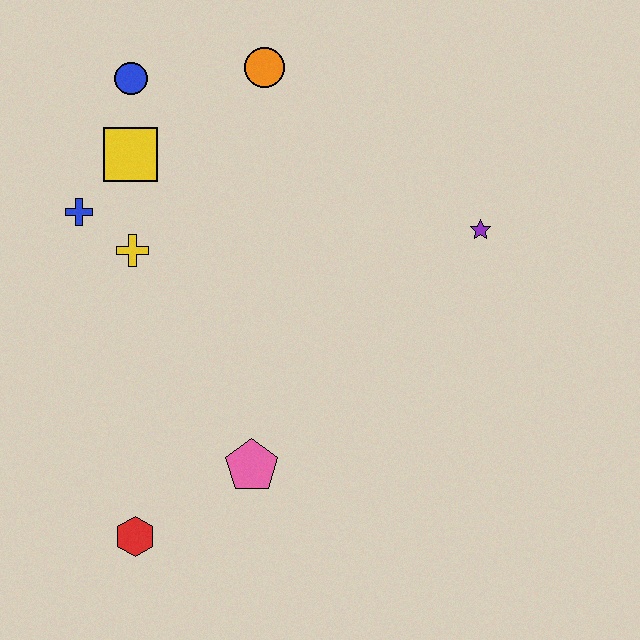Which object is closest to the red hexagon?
The pink pentagon is closest to the red hexagon.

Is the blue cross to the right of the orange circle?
No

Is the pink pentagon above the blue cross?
No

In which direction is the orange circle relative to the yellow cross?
The orange circle is above the yellow cross.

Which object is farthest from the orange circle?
The red hexagon is farthest from the orange circle.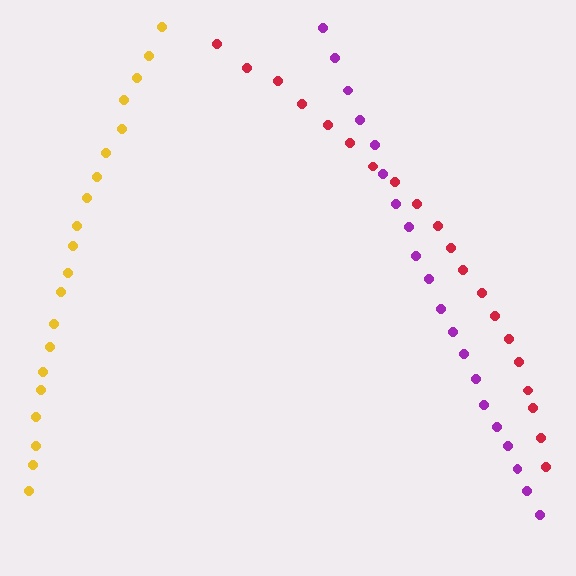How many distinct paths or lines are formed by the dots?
There are 3 distinct paths.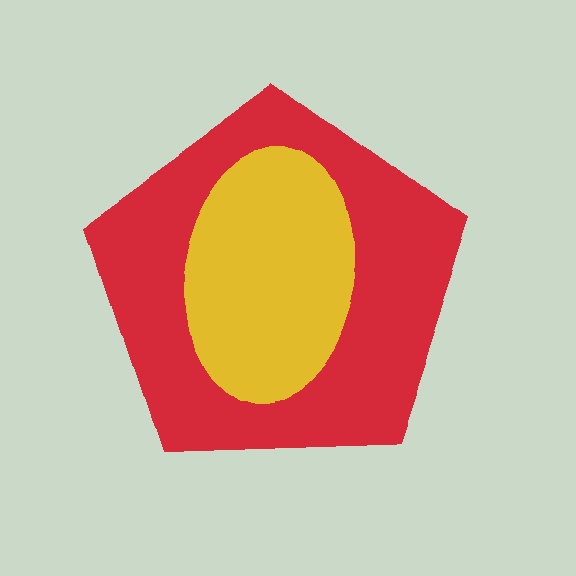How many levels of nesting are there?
2.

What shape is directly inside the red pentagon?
The yellow ellipse.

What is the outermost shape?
The red pentagon.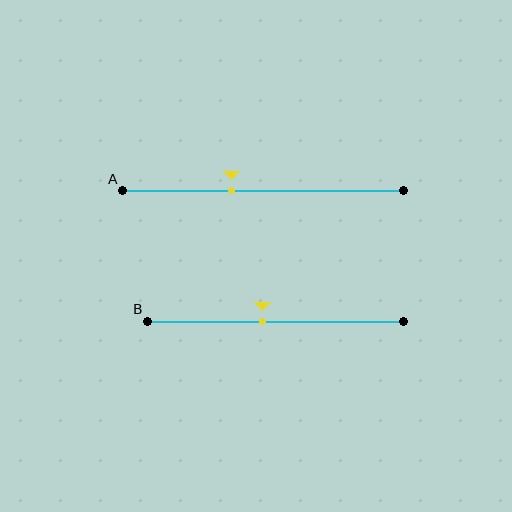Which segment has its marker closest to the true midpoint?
Segment B has its marker closest to the true midpoint.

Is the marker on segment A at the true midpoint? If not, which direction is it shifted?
No, the marker on segment A is shifted to the left by about 11% of the segment length.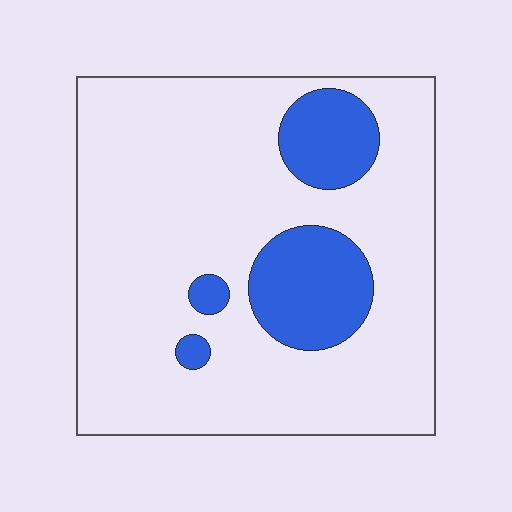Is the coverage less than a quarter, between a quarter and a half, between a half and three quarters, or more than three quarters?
Less than a quarter.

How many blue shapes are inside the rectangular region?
4.